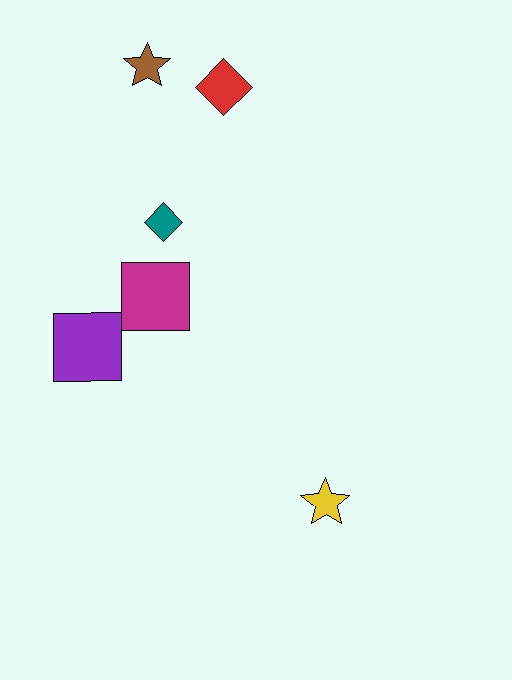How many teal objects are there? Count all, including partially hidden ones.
There is 1 teal object.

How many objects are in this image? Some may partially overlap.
There are 6 objects.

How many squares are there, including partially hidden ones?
There are 2 squares.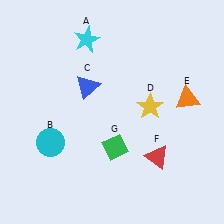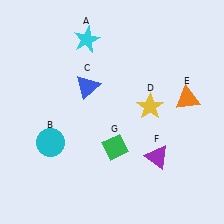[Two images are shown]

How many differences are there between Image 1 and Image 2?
There is 1 difference between the two images.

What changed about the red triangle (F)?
In Image 1, F is red. In Image 2, it changed to purple.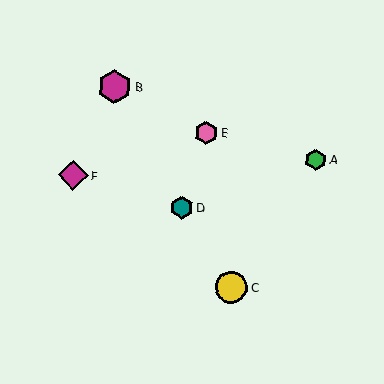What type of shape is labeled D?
Shape D is a teal hexagon.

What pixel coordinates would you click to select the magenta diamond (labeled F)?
Click at (73, 175) to select the magenta diamond F.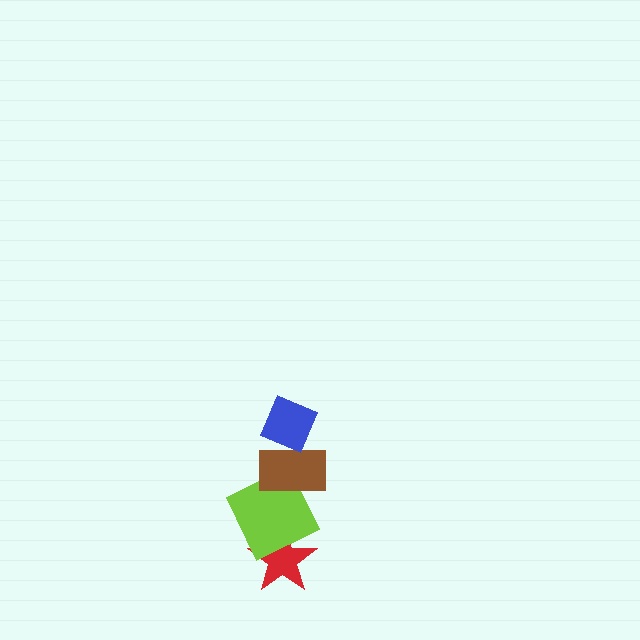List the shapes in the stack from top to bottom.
From top to bottom: the blue diamond, the brown rectangle, the lime square, the red star.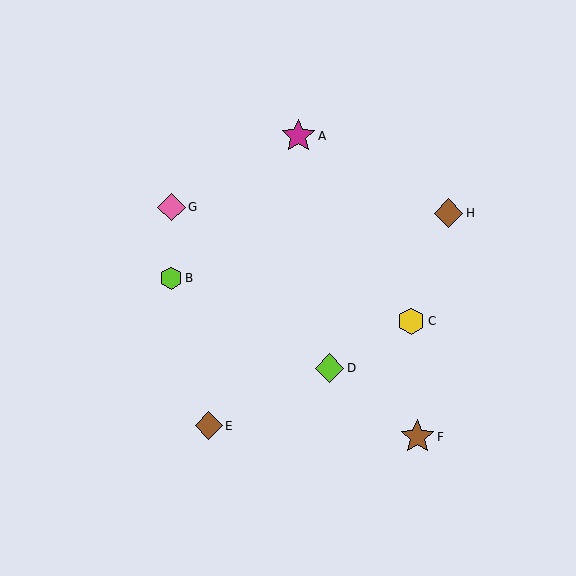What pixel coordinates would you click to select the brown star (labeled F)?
Click at (417, 437) to select the brown star F.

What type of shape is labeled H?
Shape H is a brown diamond.